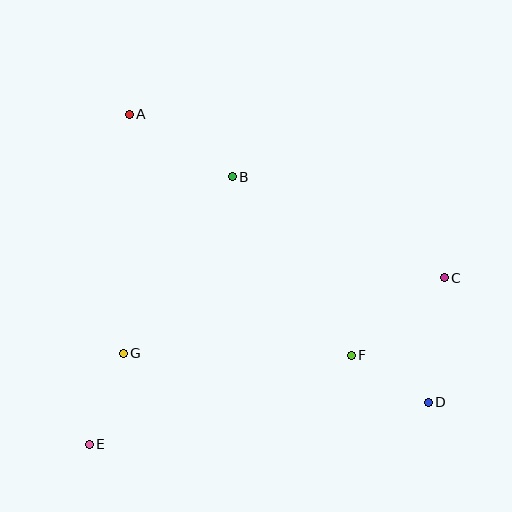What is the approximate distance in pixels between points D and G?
The distance between D and G is approximately 309 pixels.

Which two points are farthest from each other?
Points A and D are farthest from each other.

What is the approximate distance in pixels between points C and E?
The distance between C and E is approximately 392 pixels.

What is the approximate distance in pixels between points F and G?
The distance between F and G is approximately 228 pixels.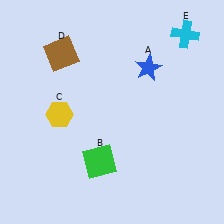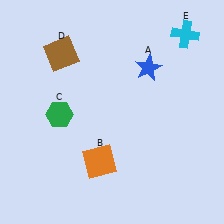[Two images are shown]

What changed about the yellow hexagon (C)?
In Image 1, C is yellow. In Image 2, it changed to green.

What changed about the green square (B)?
In Image 1, B is green. In Image 2, it changed to orange.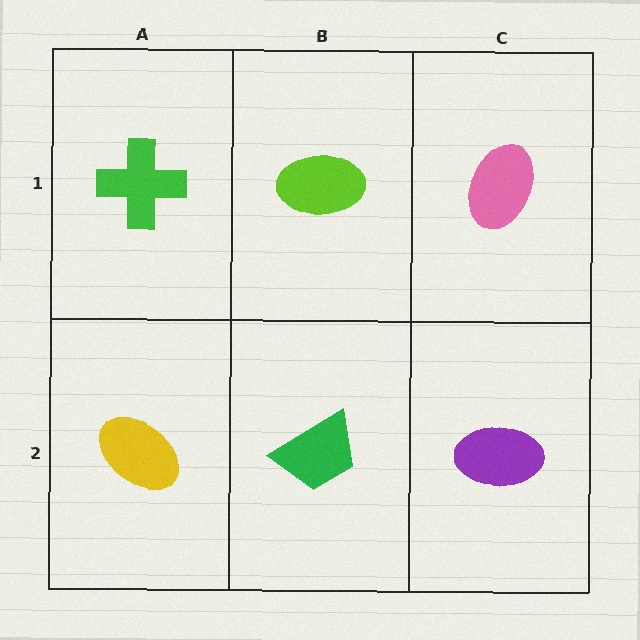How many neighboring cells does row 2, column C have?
2.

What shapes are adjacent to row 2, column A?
A green cross (row 1, column A), a green trapezoid (row 2, column B).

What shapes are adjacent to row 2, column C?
A pink ellipse (row 1, column C), a green trapezoid (row 2, column B).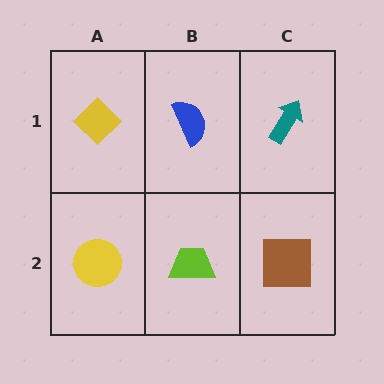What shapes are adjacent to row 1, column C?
A brown square (row 2, column C), a blue semicircle (row 1, column B).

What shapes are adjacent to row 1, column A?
A yellow circle (row 2, column A), a blue semicircle (row 1, column B).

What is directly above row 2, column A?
A yellow diamond.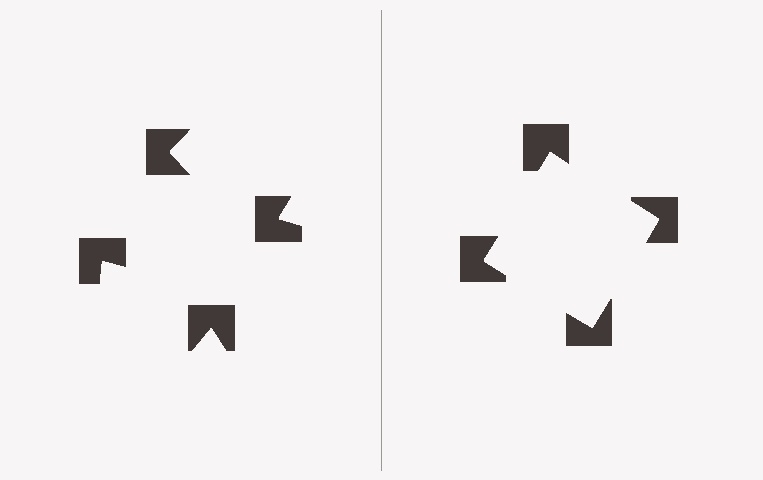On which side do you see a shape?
An illusory square appears on the right side. On the left side the wedge cuts are rotated, so no coherent shape forms.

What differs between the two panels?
The notched squares are positioned identically on both sides; only the wedge orientations differ. On the right they align to a square; on the left they are misaligned.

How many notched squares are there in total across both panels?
8 — 4 on each side.